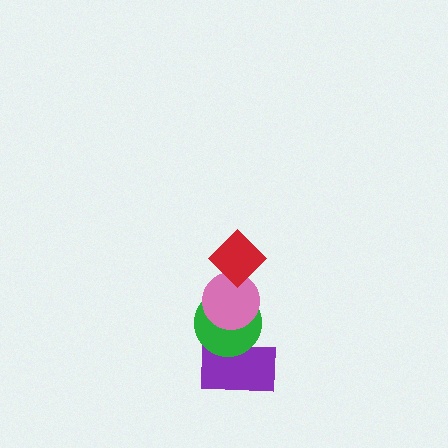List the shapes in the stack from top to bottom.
From top to bottom: the red diamond, the pink circle, the green circle, the purple rectangle.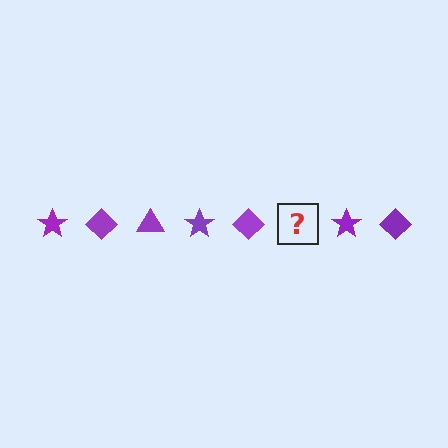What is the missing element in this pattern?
The missing element is a purple triangle.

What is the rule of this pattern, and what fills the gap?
The rule is that the pattern cycles through star, diamond, triangle shapes in purple. The gap should be filled with a purple triangle.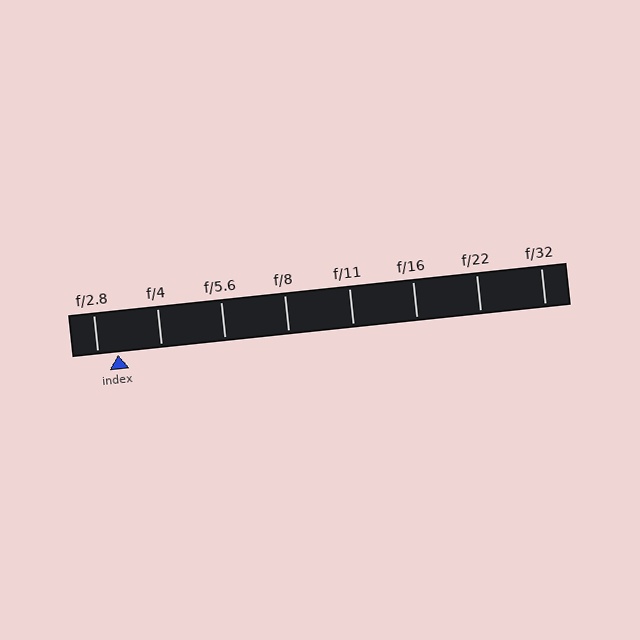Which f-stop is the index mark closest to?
The index mark is closest to f/2.8.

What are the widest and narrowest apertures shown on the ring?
The widest aperture shown is f/2.8 and the narrowest is f/32.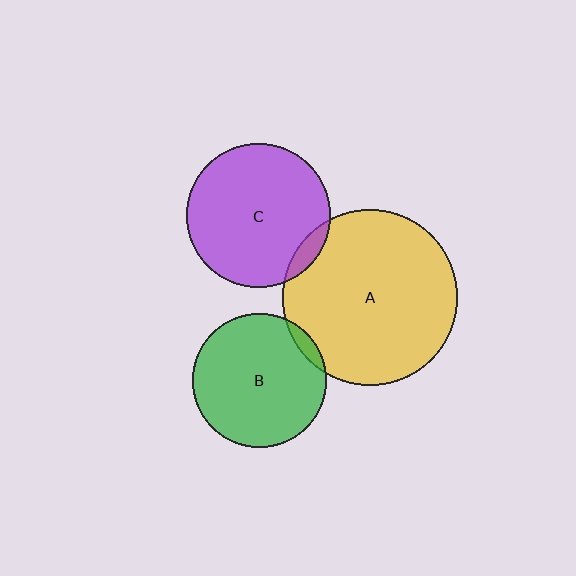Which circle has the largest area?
Circle A (yellow).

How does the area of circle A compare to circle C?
Approximately 1.5 times.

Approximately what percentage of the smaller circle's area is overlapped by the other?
Approximately 5%.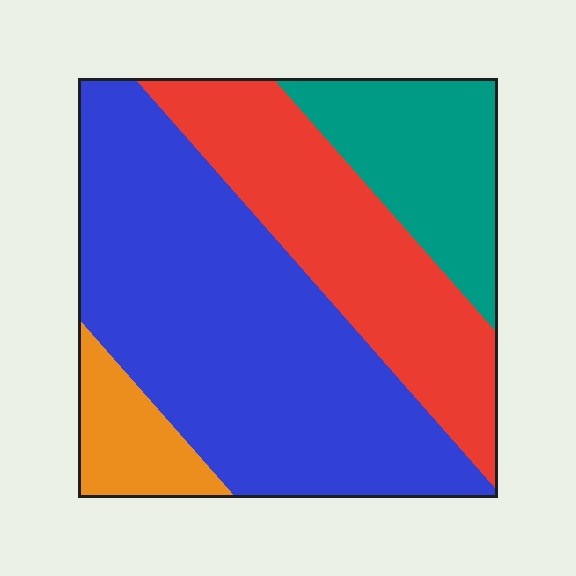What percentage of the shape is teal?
Teal takes up about one sixth (1/6) of the shape.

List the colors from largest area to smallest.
From largest to smallest: blue, red, teal, orange.